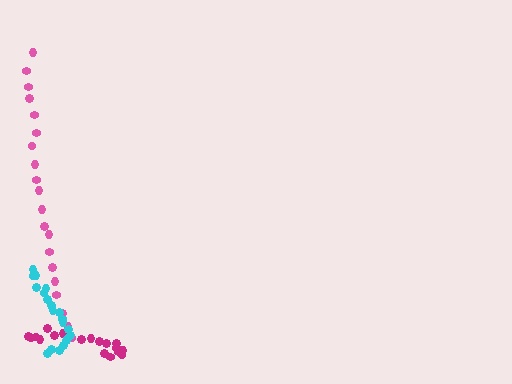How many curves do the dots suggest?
There are 3 distinct paths.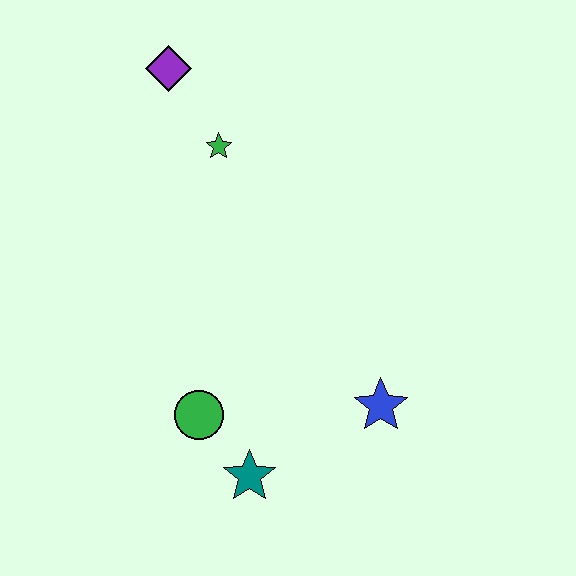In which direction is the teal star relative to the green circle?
The teal star is below the green circle.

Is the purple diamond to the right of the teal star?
No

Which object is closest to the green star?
The purple diamond is closest to the green star.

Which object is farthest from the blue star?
The purple diamond is farthest from the blue star.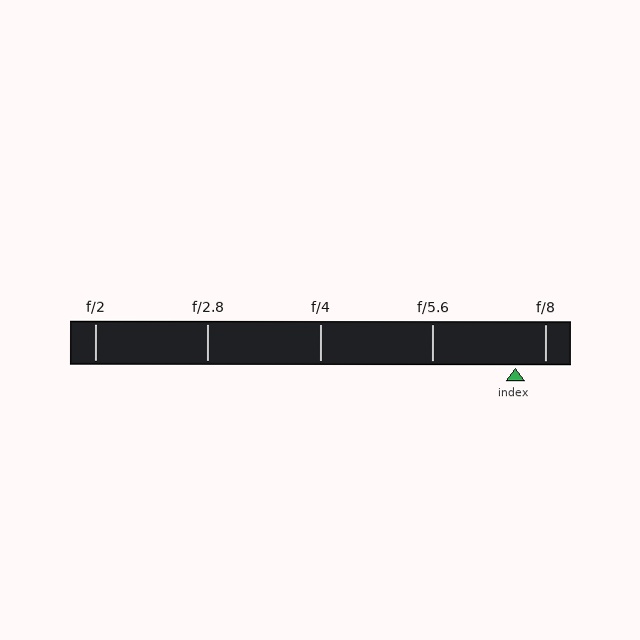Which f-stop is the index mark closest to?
The index mark is closest to f/8.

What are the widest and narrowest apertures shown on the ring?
The widest aperture shown is f/2 and the narrowest is f/8.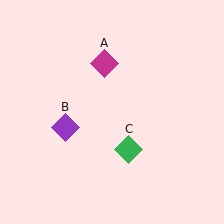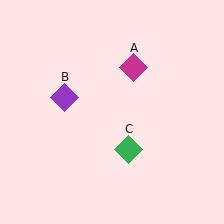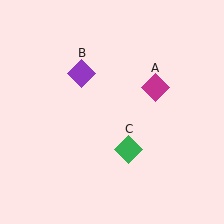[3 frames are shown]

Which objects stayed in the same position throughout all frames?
Green diamond (object C) remained stationary.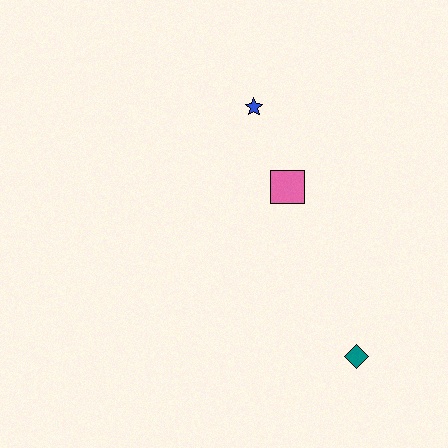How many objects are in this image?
There are 3 objects.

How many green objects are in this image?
There are no green objects.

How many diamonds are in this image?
There is 1 diamond.